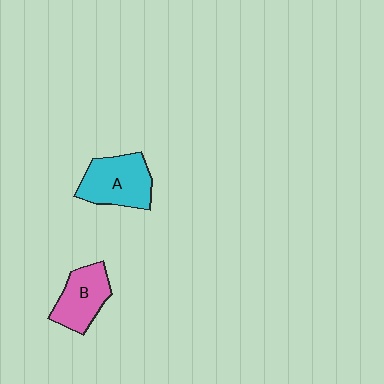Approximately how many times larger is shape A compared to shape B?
Approximately 1.2 times.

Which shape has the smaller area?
Shape B (pink).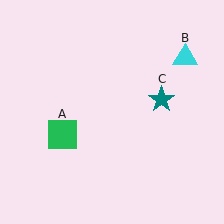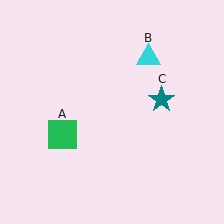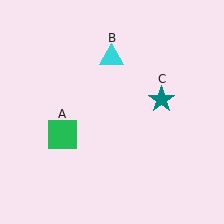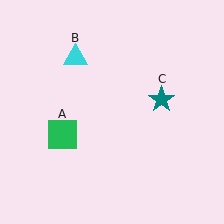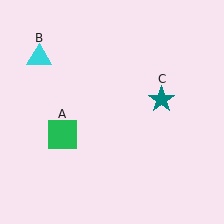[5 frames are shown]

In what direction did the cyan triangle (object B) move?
The cyan triangle (object B) moved left.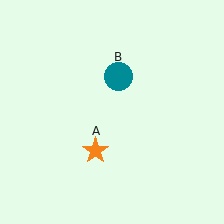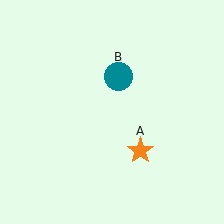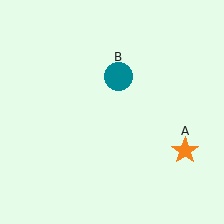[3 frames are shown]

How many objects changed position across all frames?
1 object changed position: orange star (object A).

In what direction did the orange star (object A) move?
The orange star (object A) moved right.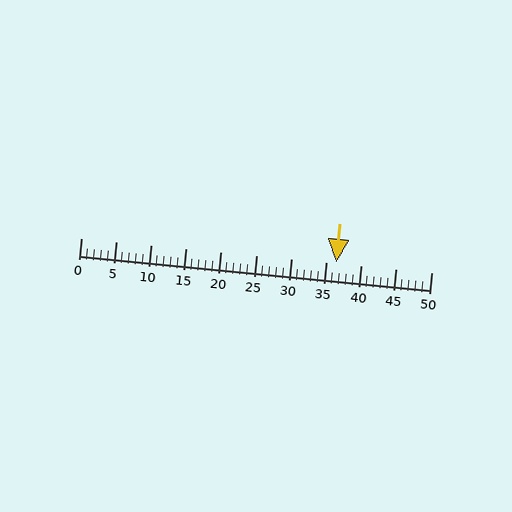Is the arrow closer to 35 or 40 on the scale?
The arrow is closer to 35.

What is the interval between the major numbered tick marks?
The major tick marks are spaced 5 units apart.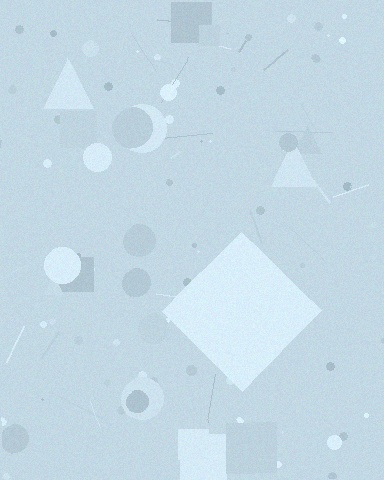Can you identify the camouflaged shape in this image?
The camouflaged shape is a diamond.